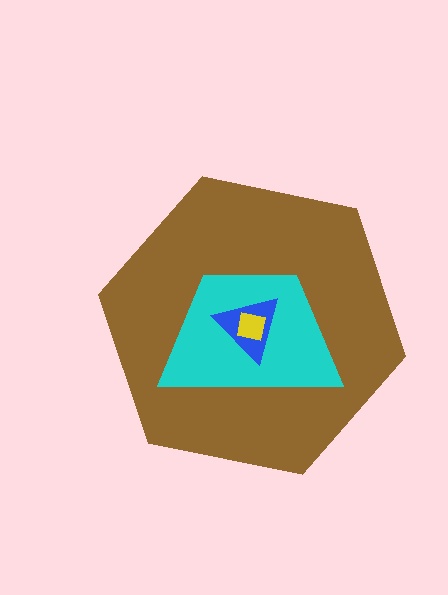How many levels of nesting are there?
4.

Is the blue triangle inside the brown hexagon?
Yes.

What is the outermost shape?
The brown hexagon.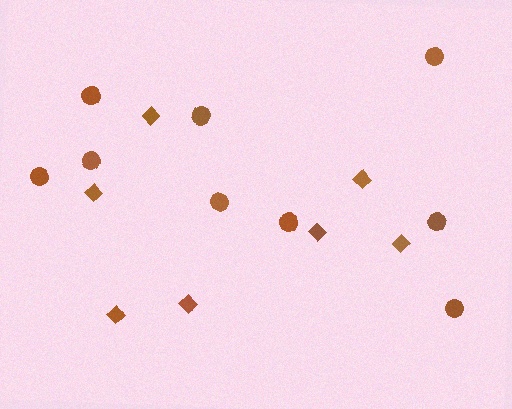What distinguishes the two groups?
There are 2 groups: one group of diamonds (7) and one group of circles (9).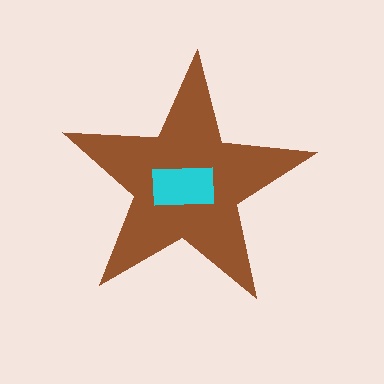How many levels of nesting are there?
2.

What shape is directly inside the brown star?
The cyan rectangle.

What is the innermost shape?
The cyan rectangle.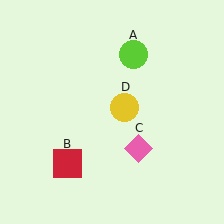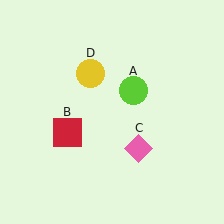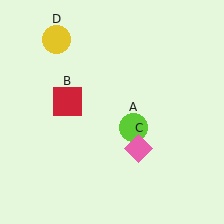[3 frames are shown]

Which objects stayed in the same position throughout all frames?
Pink diamond (object C) remained stationary.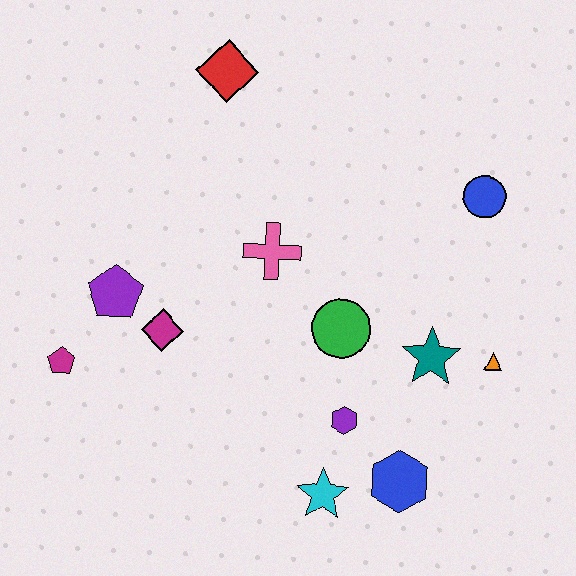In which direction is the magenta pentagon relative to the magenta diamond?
The magenta pentagon is to the left of the magenta diamond.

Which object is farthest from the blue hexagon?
The red diamond is farthest from the blue hexagon.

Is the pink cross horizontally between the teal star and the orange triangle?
No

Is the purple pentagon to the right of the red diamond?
No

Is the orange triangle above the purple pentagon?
No